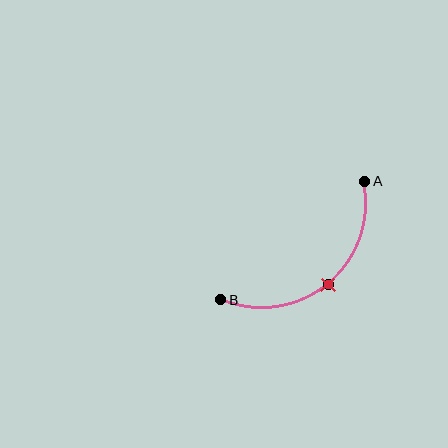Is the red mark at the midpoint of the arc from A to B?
Yes. The red mark lies on the arc at equal arc-length from both A and B — it is the arc midpoint.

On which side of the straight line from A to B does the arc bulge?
The arc bulges below and to the right of the straight line connecting A and B.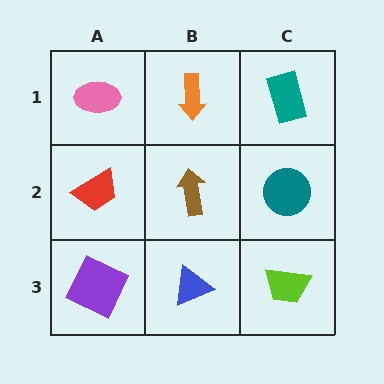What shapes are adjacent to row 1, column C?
A teal circle (row 2, column C), an orange arrow (row 1, column B).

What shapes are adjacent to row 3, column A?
A red trapezoid (row 2, column A), a blue triangle (row 3, column B).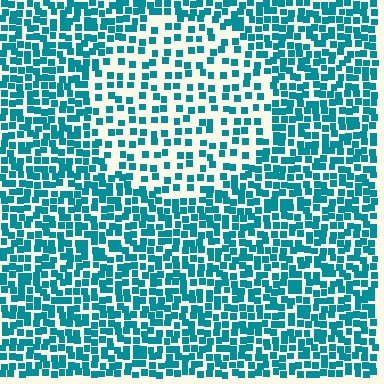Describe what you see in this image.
The image contains small teal elements arranged at two different densities. A circle-shaped region is visible where the elements are less densely packed than the surrounding area.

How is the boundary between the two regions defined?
The boundary is defined by a change in element density (approximately 2.0x ratio). All elements are the same color, size, and shape.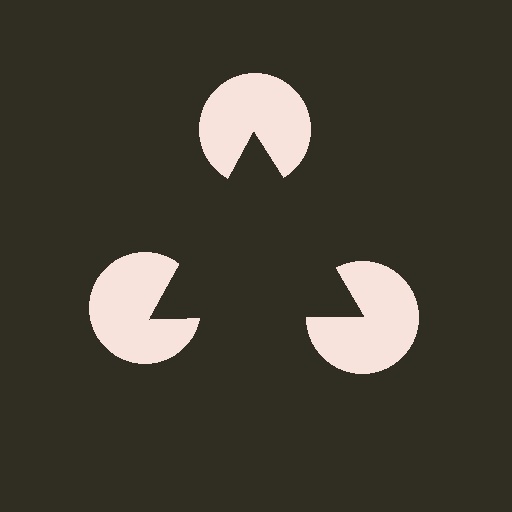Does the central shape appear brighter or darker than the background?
It typically appears slightly darker than the background, even though no actual brightness change is drawn.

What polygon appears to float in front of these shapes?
An illusory triangle — its edges are inferred from the aligned wedge cuts in the pac-man discs, not physically drawn.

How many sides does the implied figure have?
3 sides.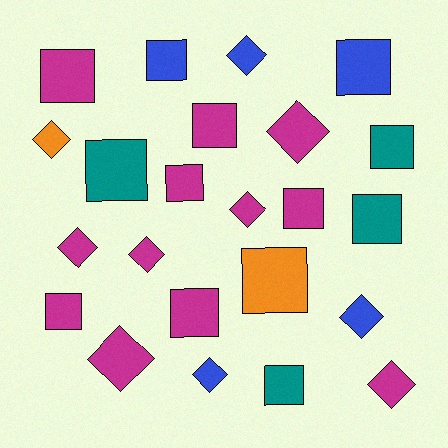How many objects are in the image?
There are 23 objects.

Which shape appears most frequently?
Square, with 13 objects.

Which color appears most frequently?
Magenta, with 12 objects.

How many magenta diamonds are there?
There are 6 magenta diamonds.